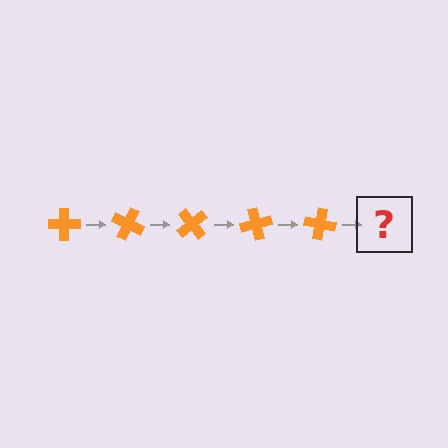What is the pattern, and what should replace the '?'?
The pattern is that the cross rotates 25 degrees each step. The '?' should be an orange cross rotated 125 degrees.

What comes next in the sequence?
The next element should be an orange cross rotated 125 degrees.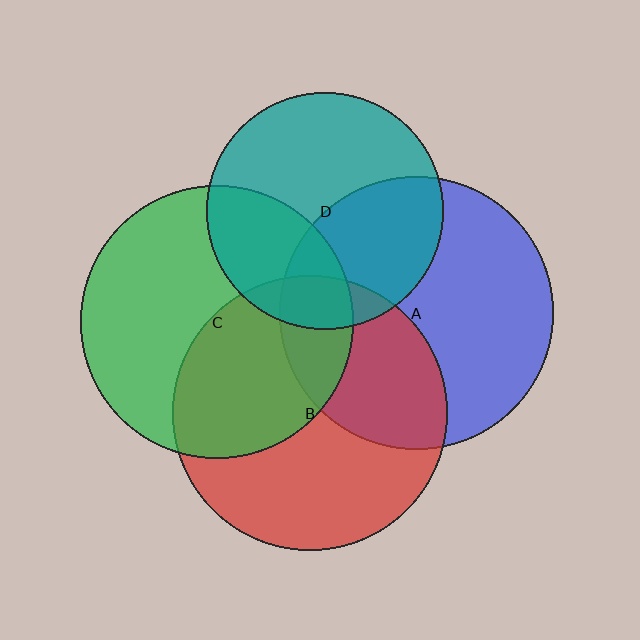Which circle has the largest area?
Circle B (red).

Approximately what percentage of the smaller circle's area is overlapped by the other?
Approximately 40%.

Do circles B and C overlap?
Yes.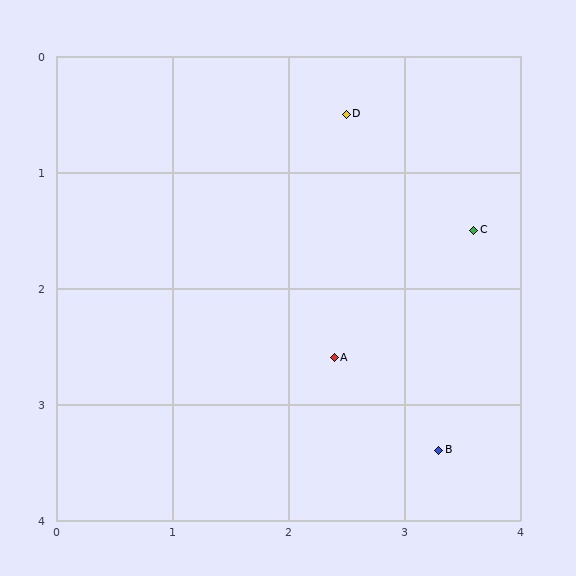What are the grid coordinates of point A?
Point A is at approximately (2.4, 2.6).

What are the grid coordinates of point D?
Point D is at approximately (2.5, 0.5).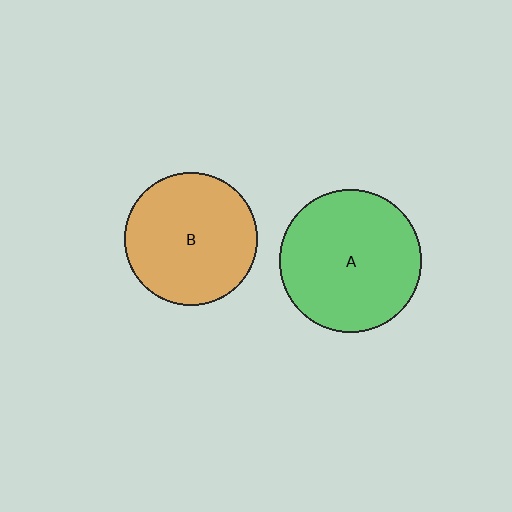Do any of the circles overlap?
No, none of the circles overlap.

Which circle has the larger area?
Circle A (green).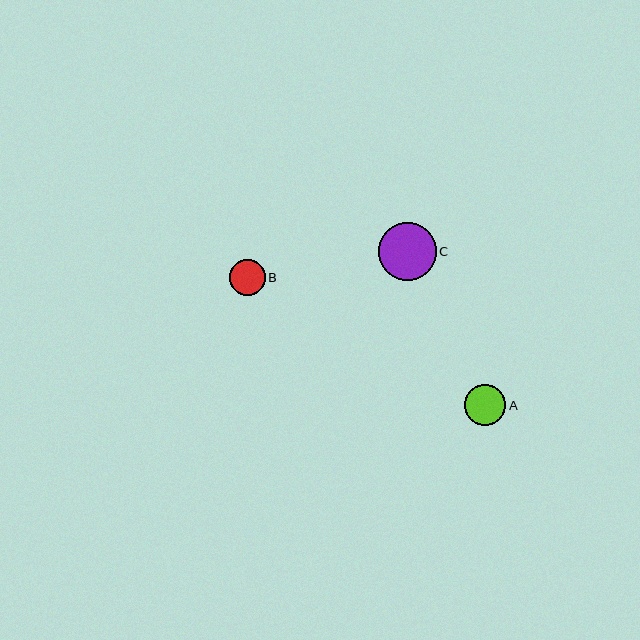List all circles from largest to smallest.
From largest to smallest: C, A, B.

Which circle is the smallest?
Circle B is the smallest with a size of approximately 36 pixels.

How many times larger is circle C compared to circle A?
Circle C is approximately 1.4 times the size of circle A.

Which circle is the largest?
Circle C is the largest with a size of approximately 58 pixels.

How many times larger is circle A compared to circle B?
Circle A is approximately 1.2 times the size of circle B.